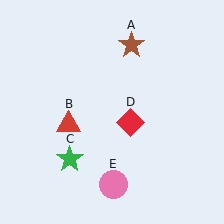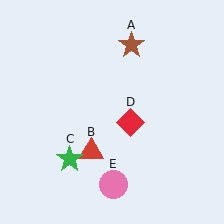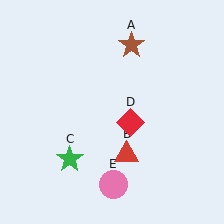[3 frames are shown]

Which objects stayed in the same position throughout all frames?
Brown star (object A) and green star (object C) and red diamond (object D) and pink circle (object E) remained stationary.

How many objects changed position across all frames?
1 object changed position: red triangle (object B).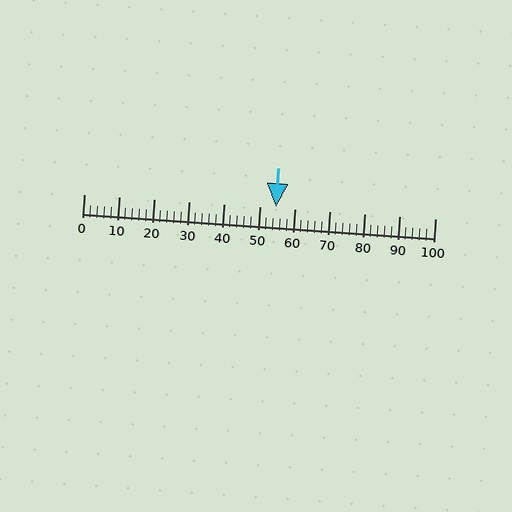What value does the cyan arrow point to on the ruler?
The cyan arrow points to approximately 55.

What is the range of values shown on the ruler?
The ruler shows values from 0 to 100.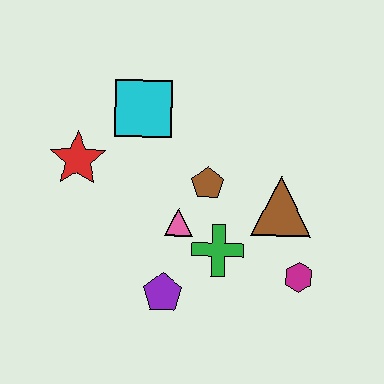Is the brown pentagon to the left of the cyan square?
No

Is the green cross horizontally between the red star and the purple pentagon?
No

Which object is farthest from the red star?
The magenta hexagon is farthest from the red star.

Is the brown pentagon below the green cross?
No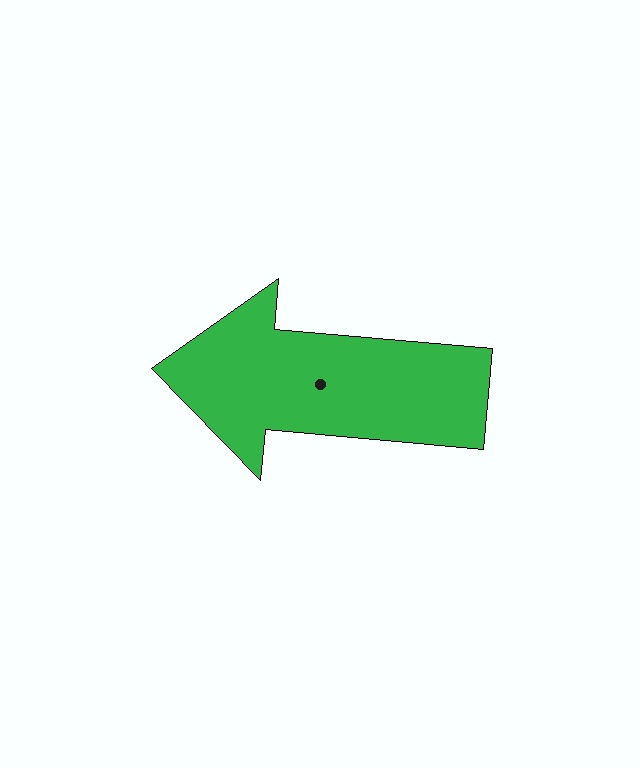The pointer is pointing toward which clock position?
Roughly 9 o'clock.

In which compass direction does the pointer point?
West.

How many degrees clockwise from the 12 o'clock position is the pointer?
Approximately 275 degrees.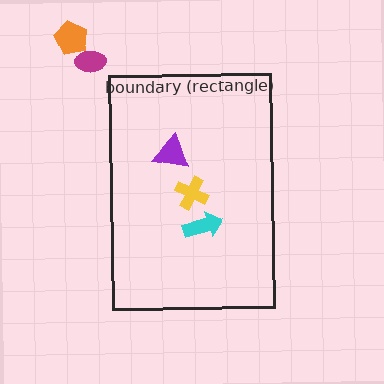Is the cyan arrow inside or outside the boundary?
Inside.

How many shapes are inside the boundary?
3 inside, 2 outside.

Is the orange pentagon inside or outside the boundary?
Outside.